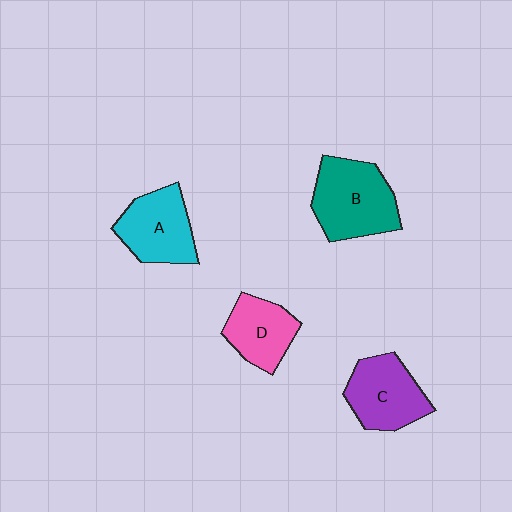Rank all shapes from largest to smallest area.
From largest to smallest: B (teal), C (purple), A (cyan), D (pink).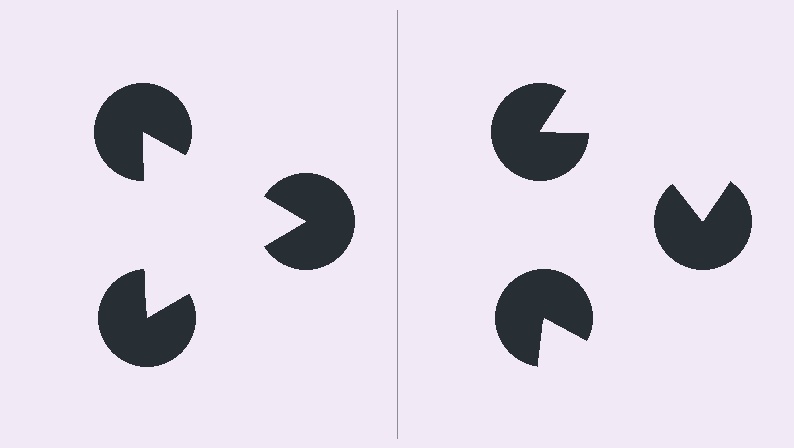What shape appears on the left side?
An illusory triangle.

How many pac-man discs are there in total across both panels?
6 — 3 on each side.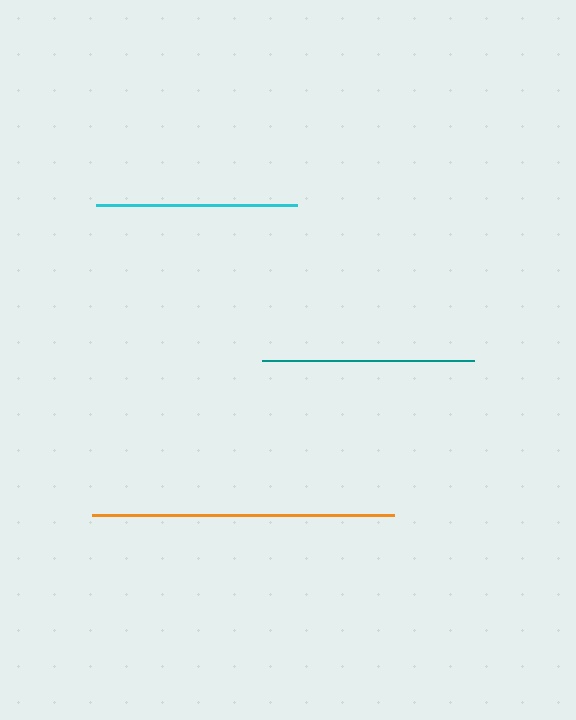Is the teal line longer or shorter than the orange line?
The orange line is longer than the teal line.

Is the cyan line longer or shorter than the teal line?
The teal line is longer than the cyan line.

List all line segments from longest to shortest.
From longest to shortest: orange, teal, cyan.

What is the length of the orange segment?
The orange segment is approximately 302 pixels long.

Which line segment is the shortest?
The cyan line is the shortest at approximately 201 pixels.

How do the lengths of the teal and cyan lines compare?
The teal and cyan lines are approximately the same length.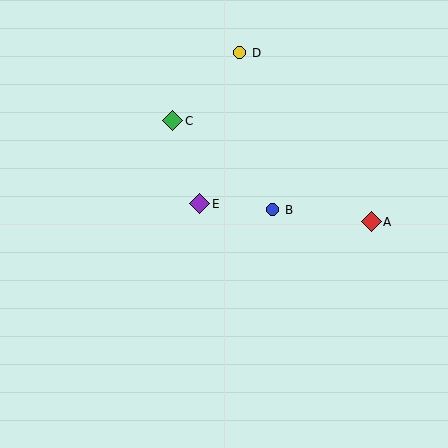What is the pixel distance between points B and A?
The distance between B and A is 99 pixels.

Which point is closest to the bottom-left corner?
Point E is closest to the bottom-left corner.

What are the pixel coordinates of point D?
Point D is at (240, 53).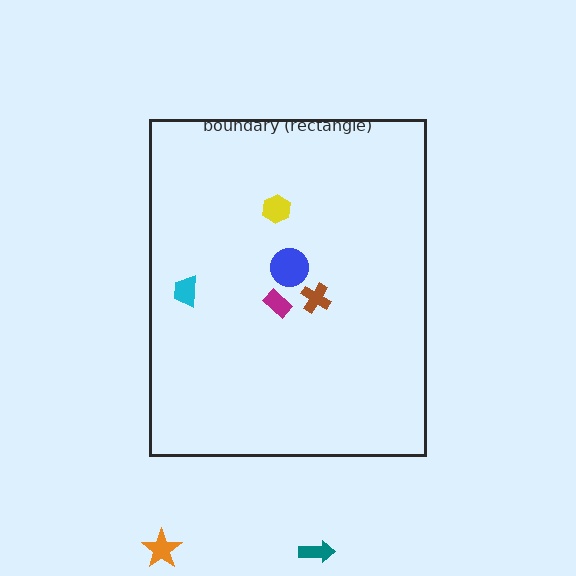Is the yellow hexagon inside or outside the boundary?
Inside.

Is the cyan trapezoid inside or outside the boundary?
Inside.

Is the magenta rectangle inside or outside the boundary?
Inside.